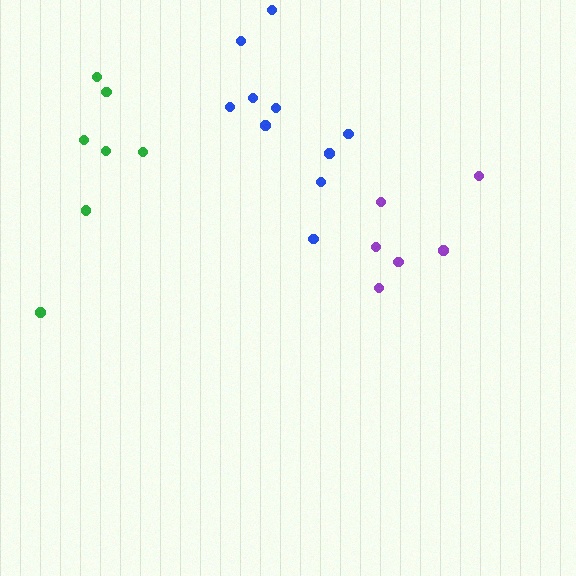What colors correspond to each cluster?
The clusters are colored: blue, green, purple.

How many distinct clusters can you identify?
There are 3 distinct clusters.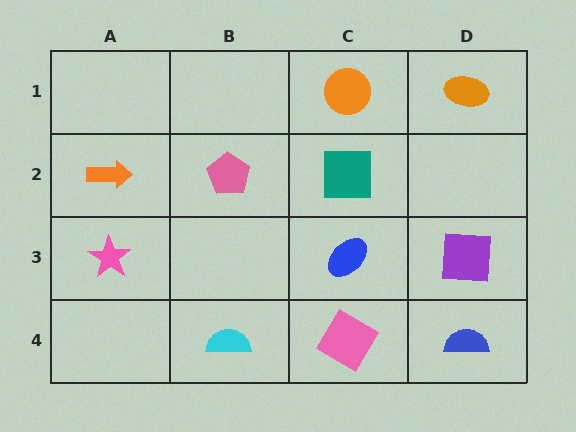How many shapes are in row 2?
3 shapes.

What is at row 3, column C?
A blue ellipse.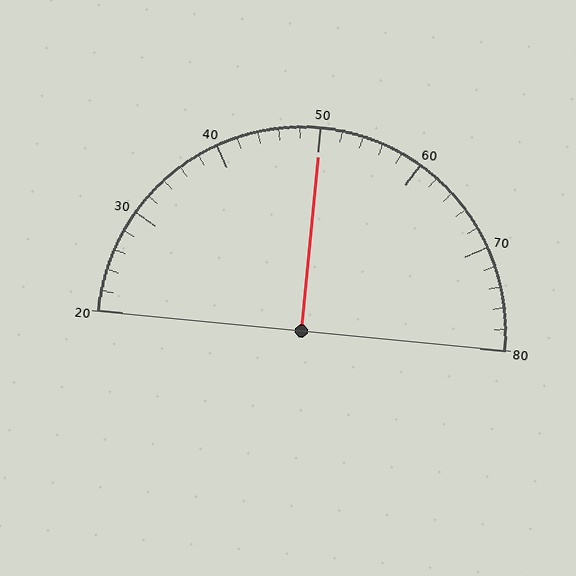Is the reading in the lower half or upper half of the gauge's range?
The reading is in the upper half of the range (20 to 80).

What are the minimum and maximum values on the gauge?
The gauge ranges from 20 to 80.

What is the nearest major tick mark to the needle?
The nearest major tick mark is 50.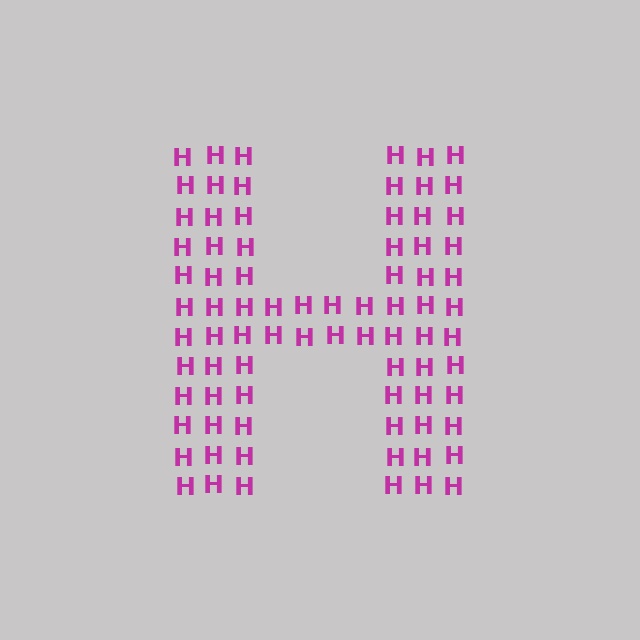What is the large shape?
The large shape is the letter H.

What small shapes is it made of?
It is made of small letter H's.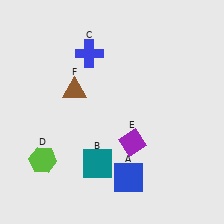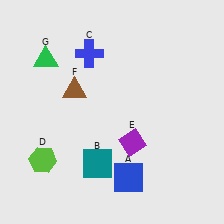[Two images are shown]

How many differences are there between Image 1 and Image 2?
There is 1 difference between the two images.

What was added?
A green triangle (G) was added in Image 2.